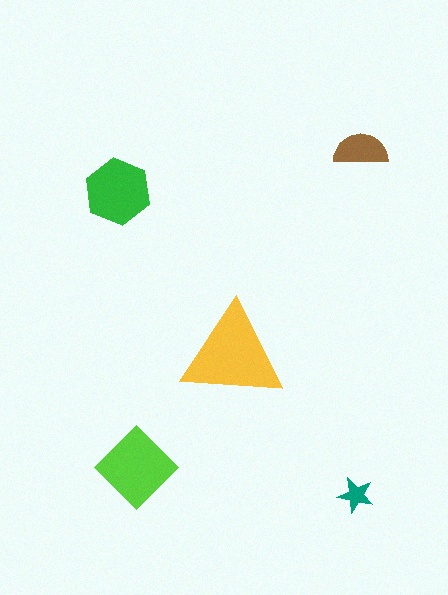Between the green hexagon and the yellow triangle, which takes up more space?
The yellow triangle.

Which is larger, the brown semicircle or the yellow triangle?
The yellow triangle.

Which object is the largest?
The yellow triangle.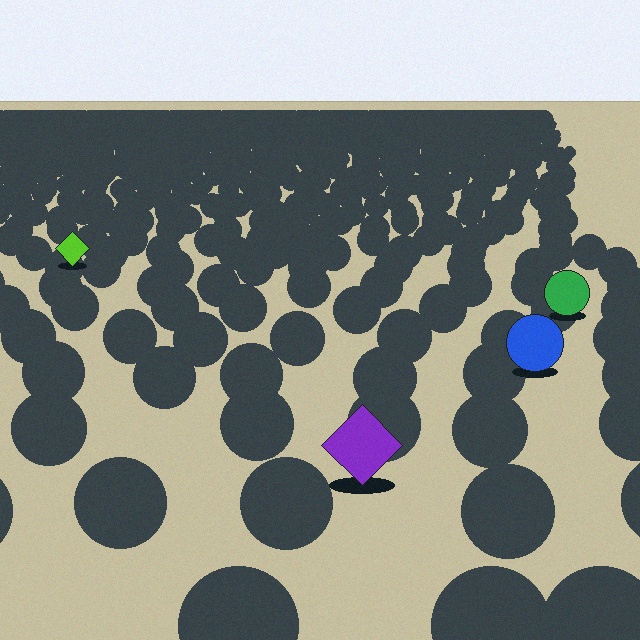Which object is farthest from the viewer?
The lime diamond is farthest from the viewer. It appears smaller and the ground texture around it is denser.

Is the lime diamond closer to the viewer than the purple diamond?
No. The purple diamond is closer — you can tell from the texture gradient: the ground texture is coarser near it.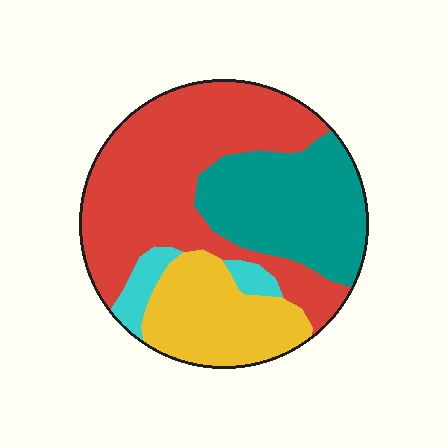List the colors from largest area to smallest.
From largest to smallest: red, teal, yellow, cyan.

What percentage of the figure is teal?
Teal covers roughly 25% of the figure.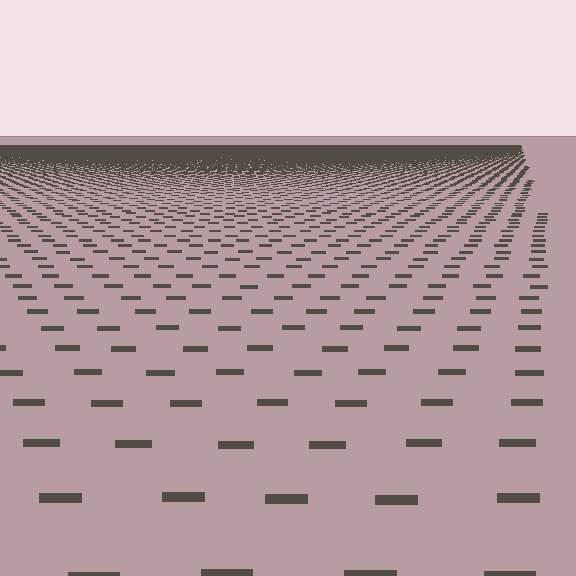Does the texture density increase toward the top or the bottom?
Density increases toward the top.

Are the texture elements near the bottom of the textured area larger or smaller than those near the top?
Larger. Near the bottom, elements are closer to the viewer and appear at a bigger on-screen size.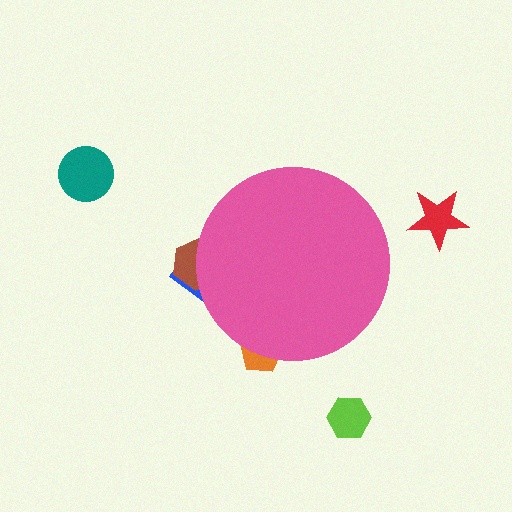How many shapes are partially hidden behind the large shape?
3 shapes are partially hidden.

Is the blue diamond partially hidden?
Yes, the blue diamond is partially hidden behind the pink circle.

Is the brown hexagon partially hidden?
Yes, the brown hexagon is partially hidden behind the pink circle.